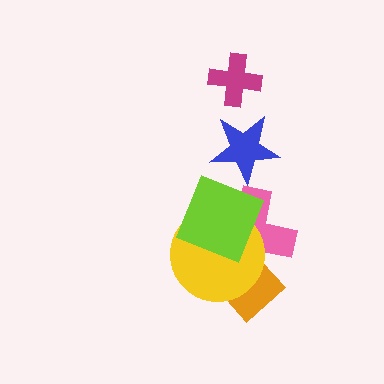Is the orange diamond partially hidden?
Yes, it is partially covered by another shape.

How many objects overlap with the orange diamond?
3 objects overlap with the orange diamond.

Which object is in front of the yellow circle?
The lime diamond is in front of the yellow circle.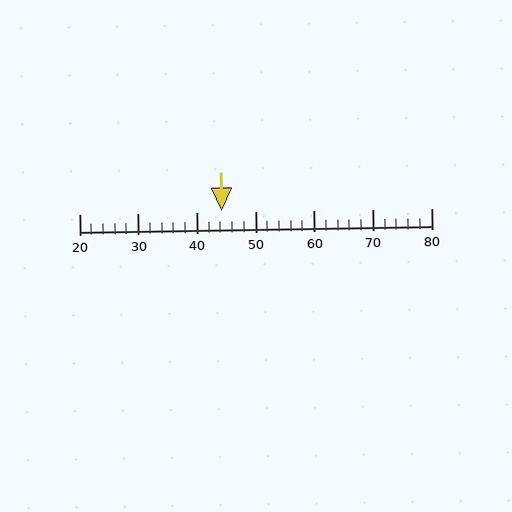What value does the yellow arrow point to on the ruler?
The yellow arrow points to approximately 44.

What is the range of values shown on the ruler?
The ruler shows values from 20 to 80.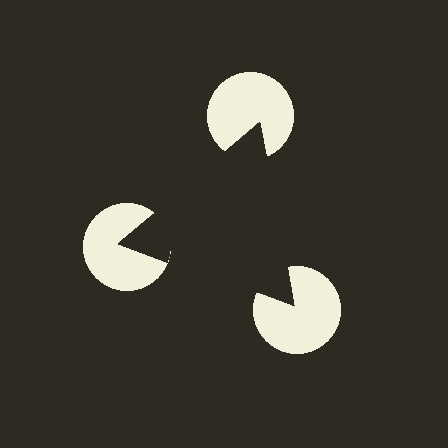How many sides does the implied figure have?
3 sides.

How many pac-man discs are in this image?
There are 3 — one at each vertex of the illusory triangle.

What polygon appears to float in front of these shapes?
An illusory triangle — its edges are inferred from the aligned wedge cuts in the pac-man discs, not physically drawn.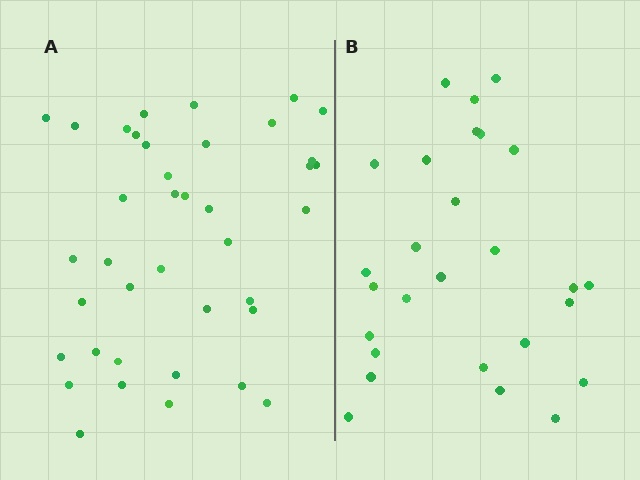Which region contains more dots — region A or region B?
Region A (the left region) has more dots.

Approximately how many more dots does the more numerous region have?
Region A has roughly 12 or so more dots than region B.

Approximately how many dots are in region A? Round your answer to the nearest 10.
About 40 dots. (The exact count is 39, which rounds to 40.)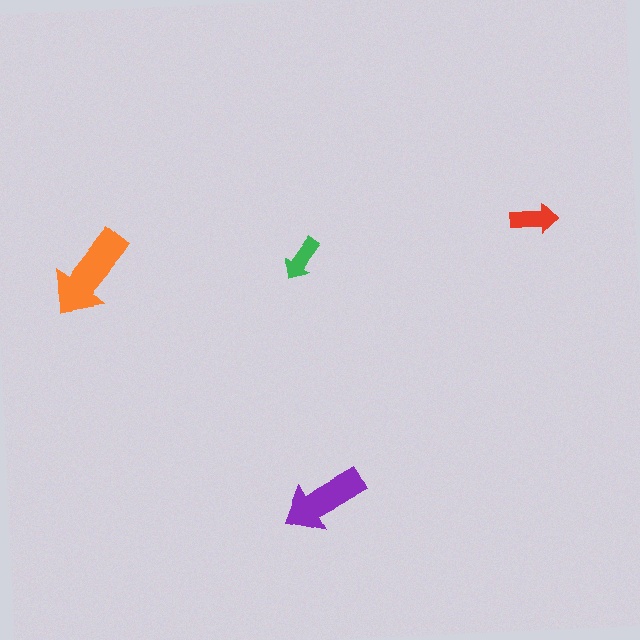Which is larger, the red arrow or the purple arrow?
The purple one.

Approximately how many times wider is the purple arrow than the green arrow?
About 2 times wider.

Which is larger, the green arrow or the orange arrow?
The orange one.